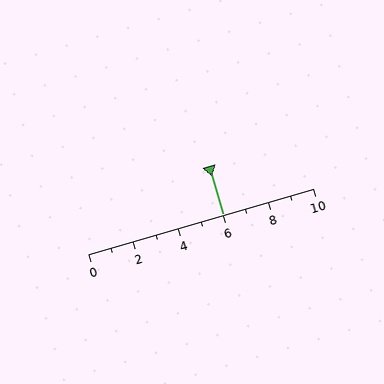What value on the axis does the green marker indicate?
The marker indicates approximately 6.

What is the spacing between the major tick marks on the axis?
The major ticks are spaced 2 apart.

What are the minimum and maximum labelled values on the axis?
The axis runs from 0 to 10.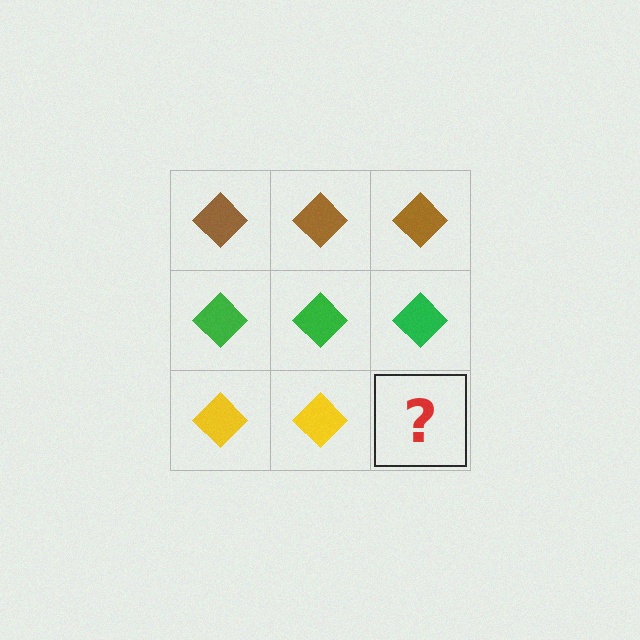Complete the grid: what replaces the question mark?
The question mark should be replaced with a yellow diamond.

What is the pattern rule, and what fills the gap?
The rule is that each row has a consistent color. The gap should be filled with a yellow diamond.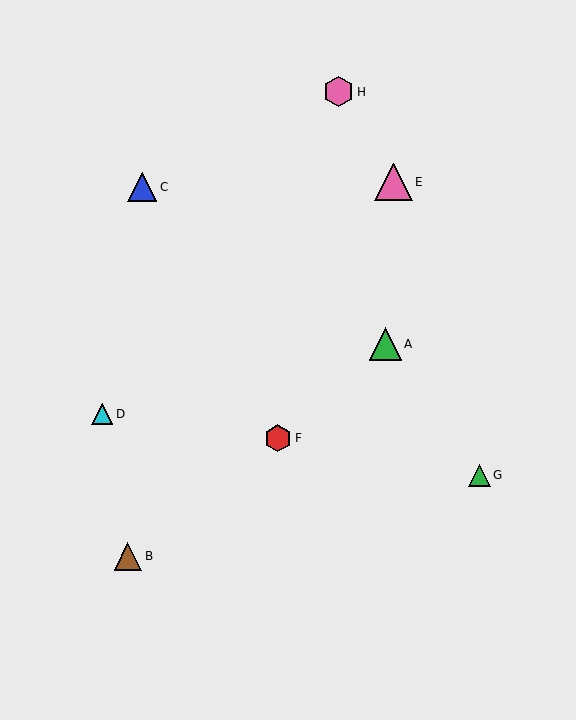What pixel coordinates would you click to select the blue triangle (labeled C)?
Click at (142, 187) to select the blue triangle C.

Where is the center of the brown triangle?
The center of the brown triangle is at (128, 556).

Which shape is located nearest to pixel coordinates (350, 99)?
The pink hexagon (labeled H) at (339, 92) is nearest to that location.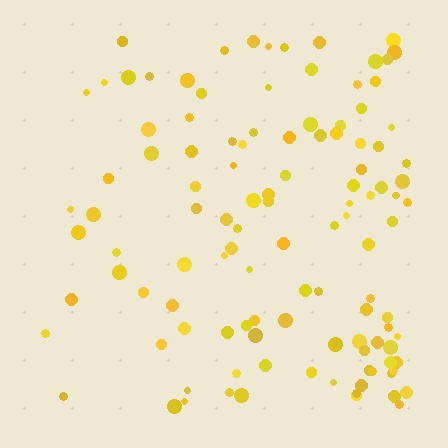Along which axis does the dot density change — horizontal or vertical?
Horizontal.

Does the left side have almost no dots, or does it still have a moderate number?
Still a moderate number, just noticeably fewer than the right.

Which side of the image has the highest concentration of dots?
The right.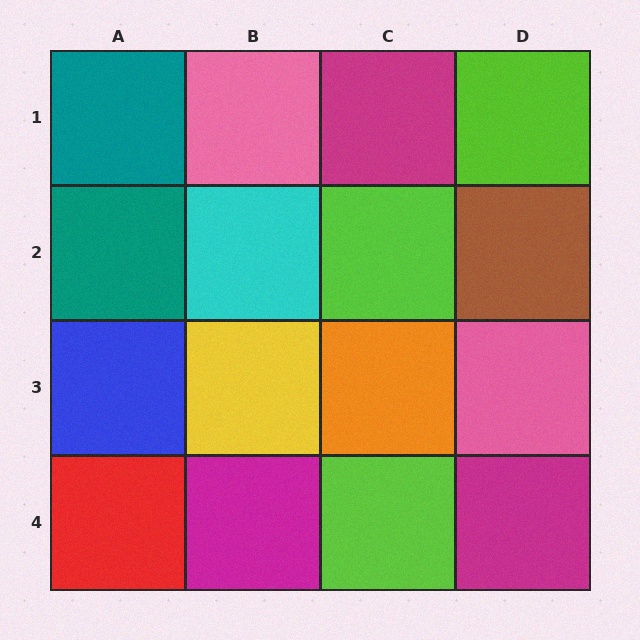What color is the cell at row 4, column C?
Lime.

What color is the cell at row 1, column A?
Teal.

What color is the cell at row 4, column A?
Red.